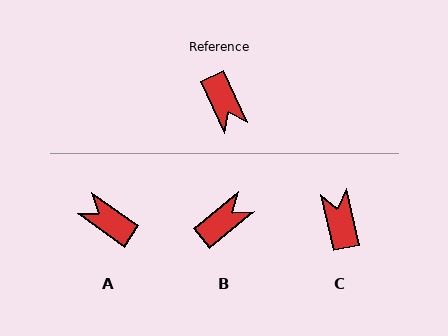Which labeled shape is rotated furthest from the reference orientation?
C, about 168 degrees away.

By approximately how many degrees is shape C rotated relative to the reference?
Approximately 168 degrees counter-clockwise.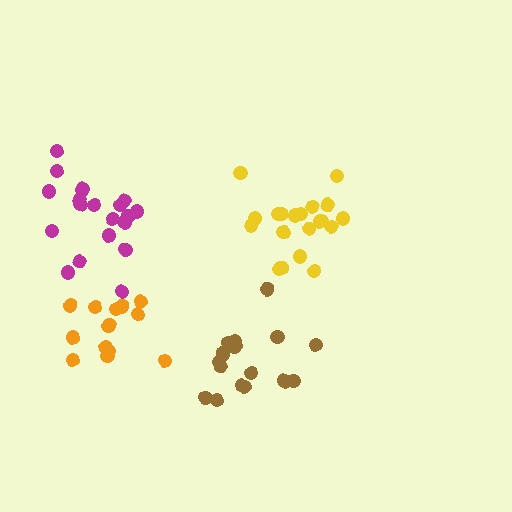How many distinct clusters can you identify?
There are 4 distinct clusters.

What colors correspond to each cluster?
The clusters are colored: brown, yellow, orange, magenta.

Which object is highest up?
The magenta cluster is topmost.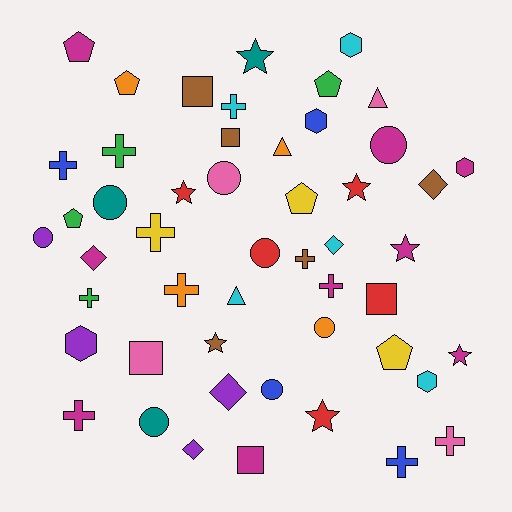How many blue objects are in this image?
There are 4 blue objects.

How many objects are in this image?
There are 50 objects.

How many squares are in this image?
There are 5 squares.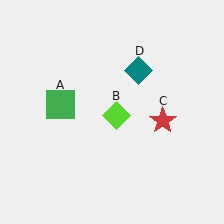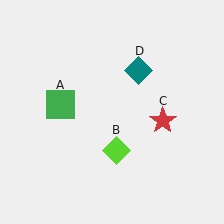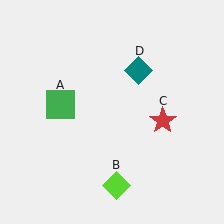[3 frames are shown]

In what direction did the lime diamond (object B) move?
The lime diamond (object B) moved down.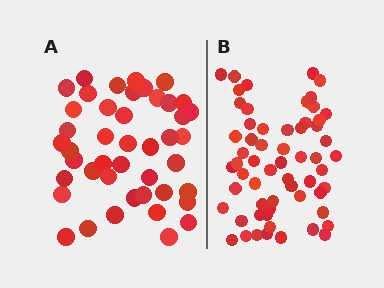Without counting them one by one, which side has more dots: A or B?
Region B (the right region) has more dots.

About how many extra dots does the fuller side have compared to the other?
Region B has approximately 15 more dots than region A.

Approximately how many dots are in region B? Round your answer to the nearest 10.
About 60 dots.